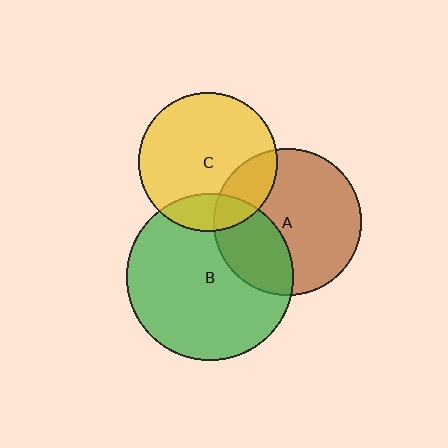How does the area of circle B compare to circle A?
Approximately 1.3 times.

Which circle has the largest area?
Circle B (green).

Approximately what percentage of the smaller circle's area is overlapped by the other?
Approximately 30%.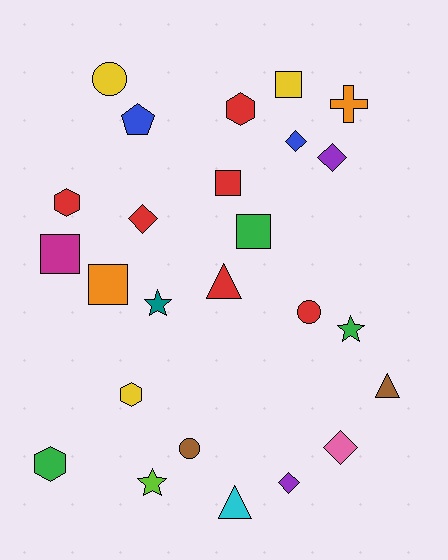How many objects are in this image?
There are 25 objects.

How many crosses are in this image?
There is 1 cross.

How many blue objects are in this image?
There are 2 blue objects.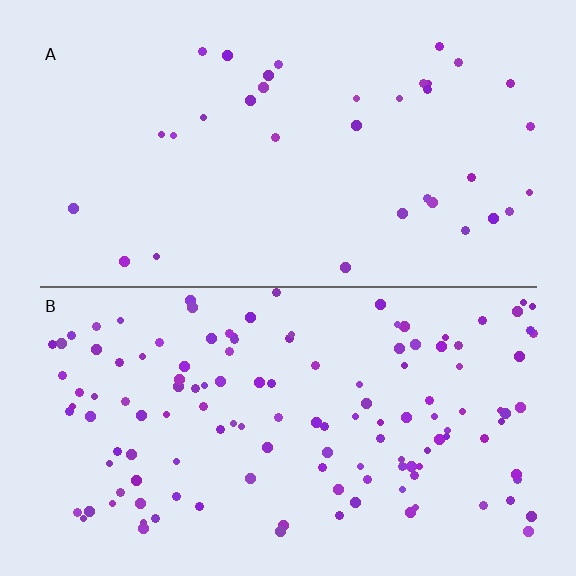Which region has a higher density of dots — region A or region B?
B (the bottom).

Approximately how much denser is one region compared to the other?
Approximately 3.7× — region B over region A.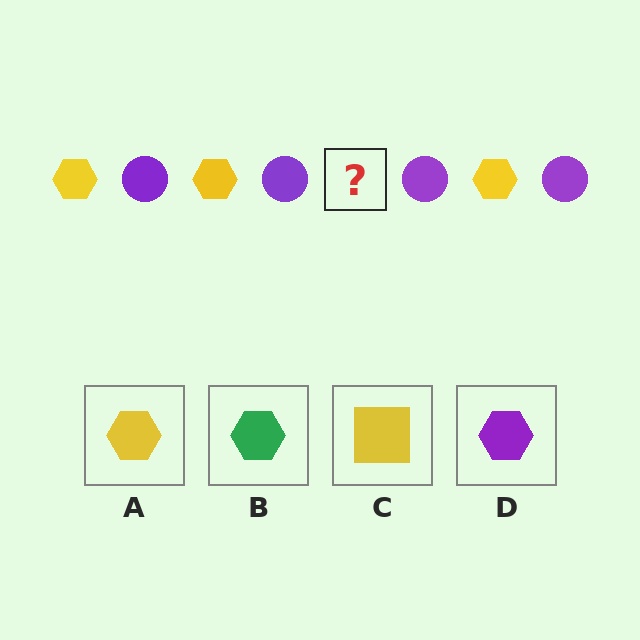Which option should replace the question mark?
Option A.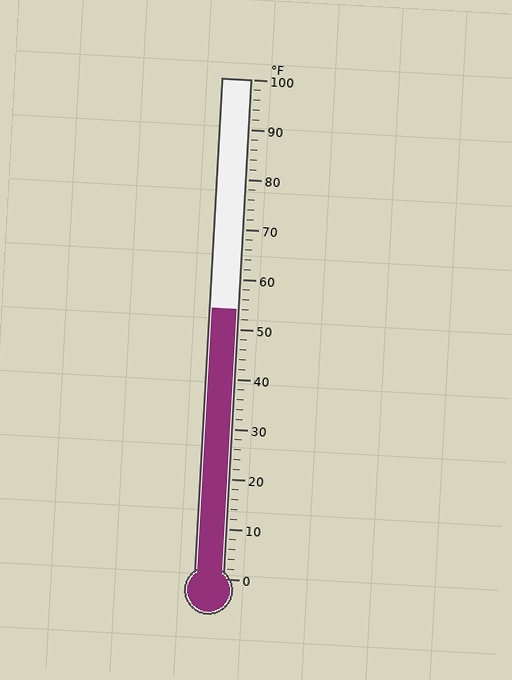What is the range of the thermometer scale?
The thermometer scale ranges from 0°F to 100°F.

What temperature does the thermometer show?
The thermometer shows approximately 54°F.